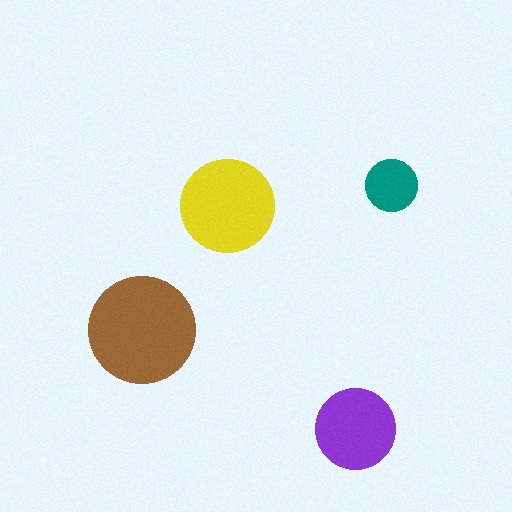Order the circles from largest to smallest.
the brown one, the yellow one, the purple one, the teal one.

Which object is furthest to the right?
The teal circle is rightmost.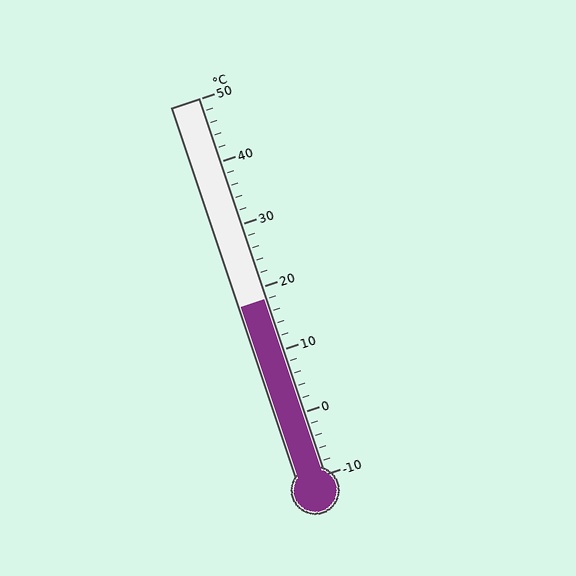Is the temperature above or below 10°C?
The temperature is above 10°C.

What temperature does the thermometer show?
The thermometer shows approximately 18°C.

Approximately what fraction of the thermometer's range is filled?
The thermometer is filled to approximately 45% of its range.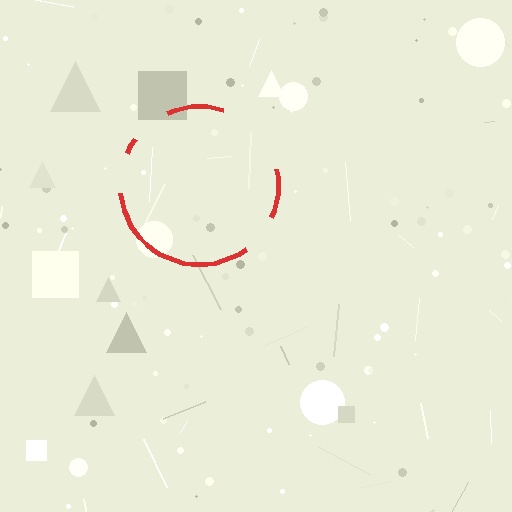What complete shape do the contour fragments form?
The contour fragments form a circle.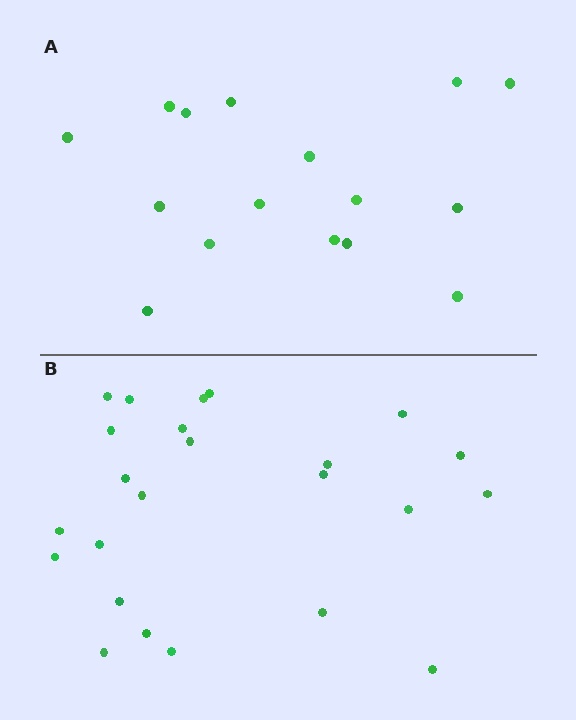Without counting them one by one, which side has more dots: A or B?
Region B (the bottom region) has more dots.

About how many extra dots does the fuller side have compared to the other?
Region B has roughly 8 or so more dots than region A.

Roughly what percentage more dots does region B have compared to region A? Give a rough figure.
About 50% more.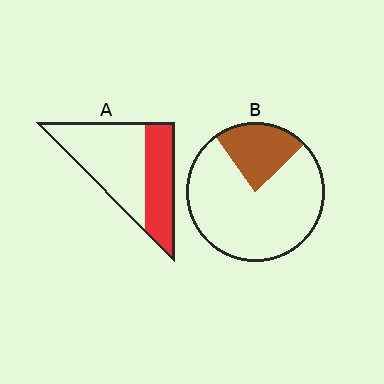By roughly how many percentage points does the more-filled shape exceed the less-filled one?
By roughly 15 percentage points (A over B).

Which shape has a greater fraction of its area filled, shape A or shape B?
Shape A.